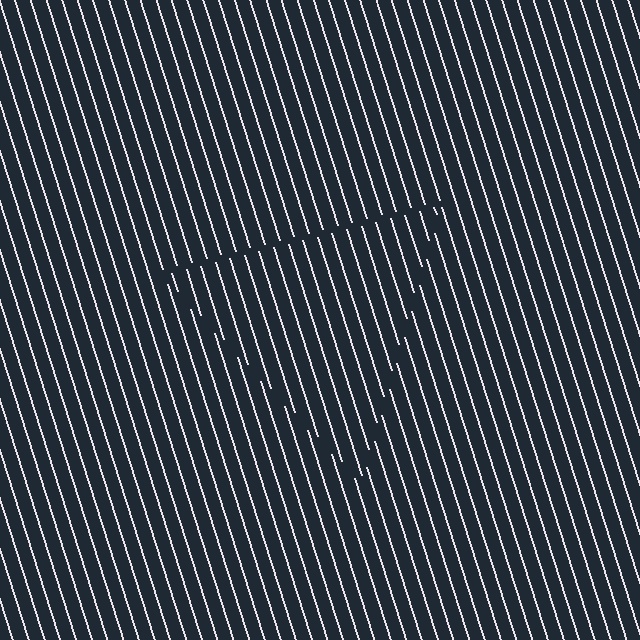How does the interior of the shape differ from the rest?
The interior of the shape contains the same grating, shifted by half a period — the contour is defined by the phase discontinuity where line-ends from the inner and outer gratings abut.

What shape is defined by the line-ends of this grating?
An illusory triangle. The interior of the shape contains the same grating, shifted by half a period — the contour is defined by the phase discontinuity where line-ends from the inner and outer gratings abut.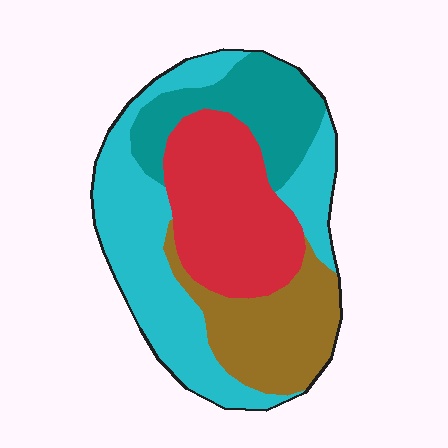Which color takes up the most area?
Cyan, at roughly 35%.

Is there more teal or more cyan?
Cyan.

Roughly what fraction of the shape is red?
Red takes up about one quarter (1/4) of the shape.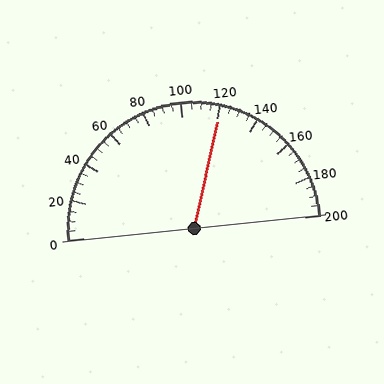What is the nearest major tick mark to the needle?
The nearest major tick mark is 120.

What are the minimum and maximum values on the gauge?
The gauge ranges from 0 to 200.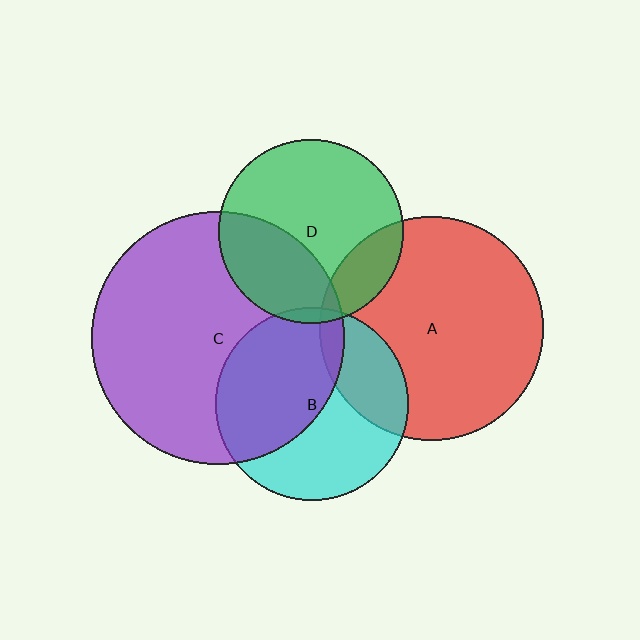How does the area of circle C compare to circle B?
Approximately 1.7 times.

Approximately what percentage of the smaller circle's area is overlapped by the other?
Approximately 5%.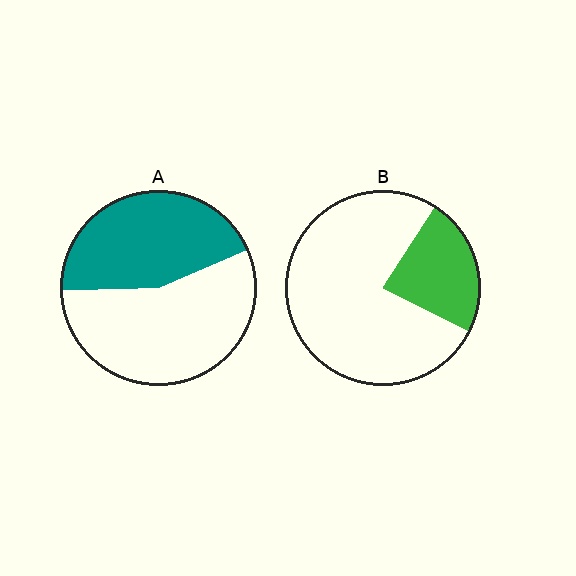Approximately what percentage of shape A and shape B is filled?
A is approximately 45% and B is approximately 25%.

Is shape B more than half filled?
No.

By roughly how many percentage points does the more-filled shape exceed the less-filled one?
By roughly 20 percentage points (A over B).